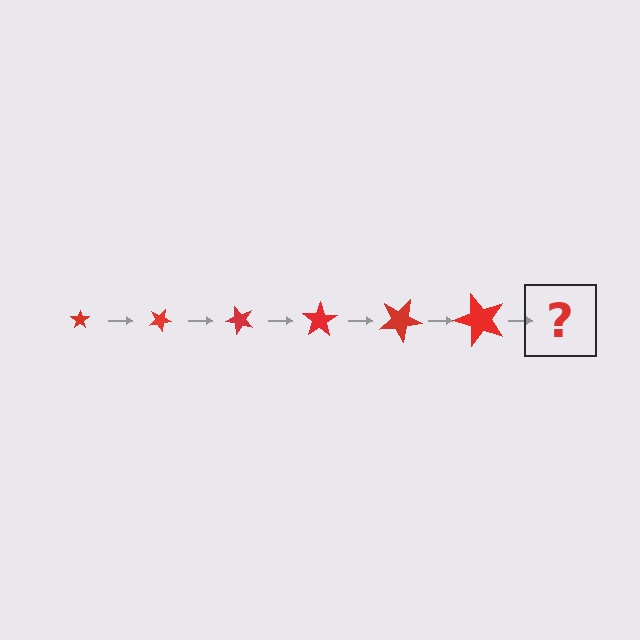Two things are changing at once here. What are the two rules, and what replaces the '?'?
The two rules are that the star grows larger each step and it rotates 25 degrees each step. The '?' should be a star, larger than the previous one and rotated 150 degrees from the start.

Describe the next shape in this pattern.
It should be a star, larger than the previous one and rotated 150 degrees from the start.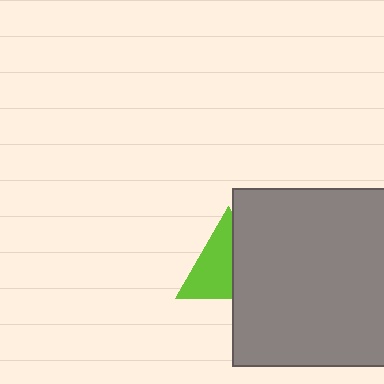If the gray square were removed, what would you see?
You would see the complete lime triangle.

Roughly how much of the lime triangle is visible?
About half of it is visible (roughly 55%).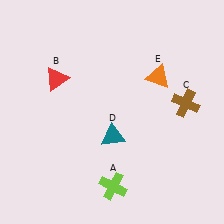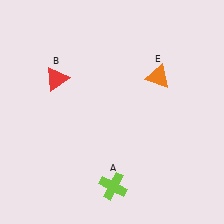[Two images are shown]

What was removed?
The teal triangle (D), the brown cross (C) were removed in Image 2.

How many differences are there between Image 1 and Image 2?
There are 2 differences between the two images.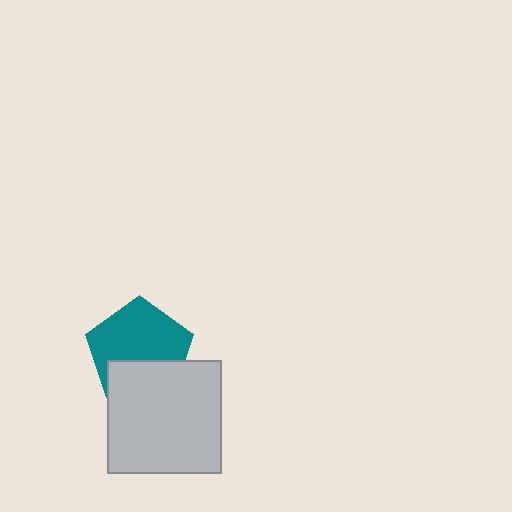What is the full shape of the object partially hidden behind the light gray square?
The partially hidden object is a teal pentagon.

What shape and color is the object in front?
The object in front is a light gray square.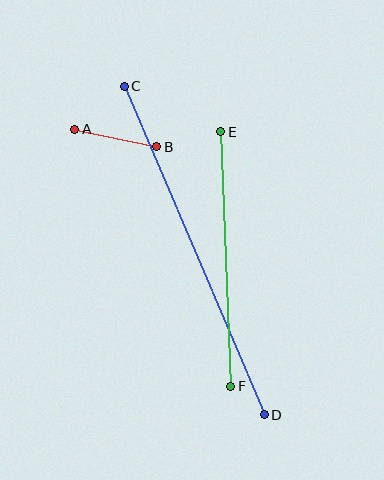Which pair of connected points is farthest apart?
Points C and D are farthest apart.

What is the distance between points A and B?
The distance is approximately 84 pixels.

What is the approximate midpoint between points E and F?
The midpoint is at approximately (226, 259) pixels.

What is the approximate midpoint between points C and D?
The midpoint is at approximately (194, 250) pixels.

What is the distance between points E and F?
The distance is approximately 255 pixels.